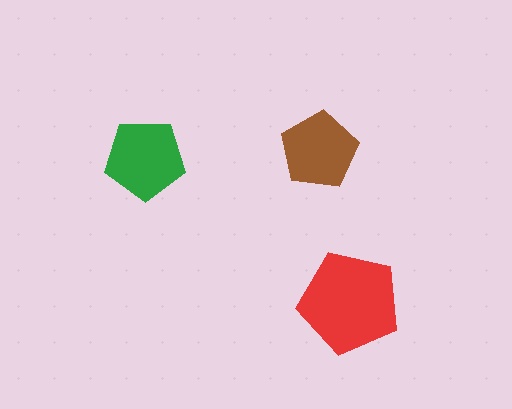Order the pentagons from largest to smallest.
the red one, the green one, the brown one.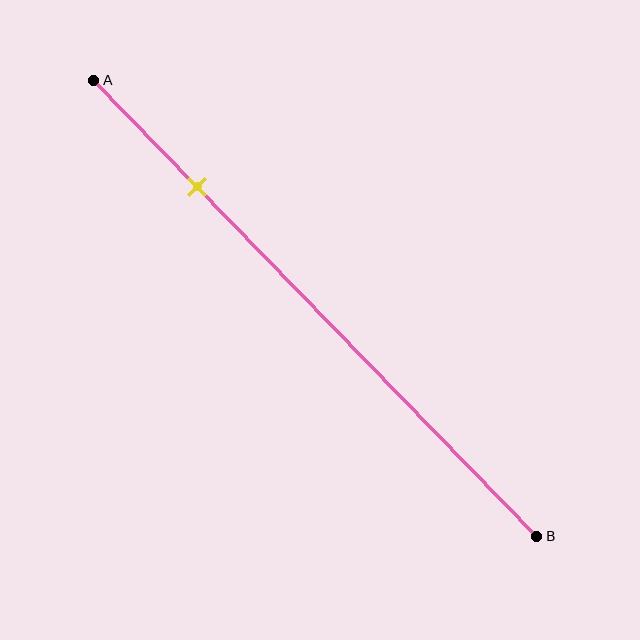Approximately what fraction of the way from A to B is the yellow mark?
The yellow mark is approximately 25% of the way from A to B.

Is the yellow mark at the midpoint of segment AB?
No, the mark is at about 25% from A, not at the 50% midpoint.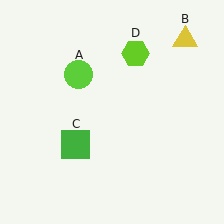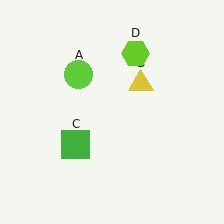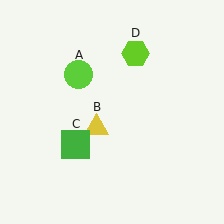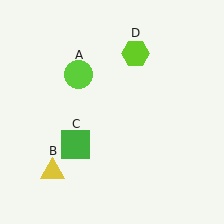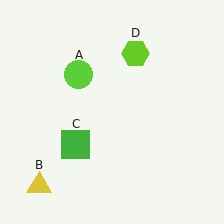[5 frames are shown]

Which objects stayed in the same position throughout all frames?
Lime circle (object A) and green square (object C) and lime hexagon (object D) remained stationary.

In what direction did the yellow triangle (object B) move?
The yellow triangle (object B) moved down and to the left.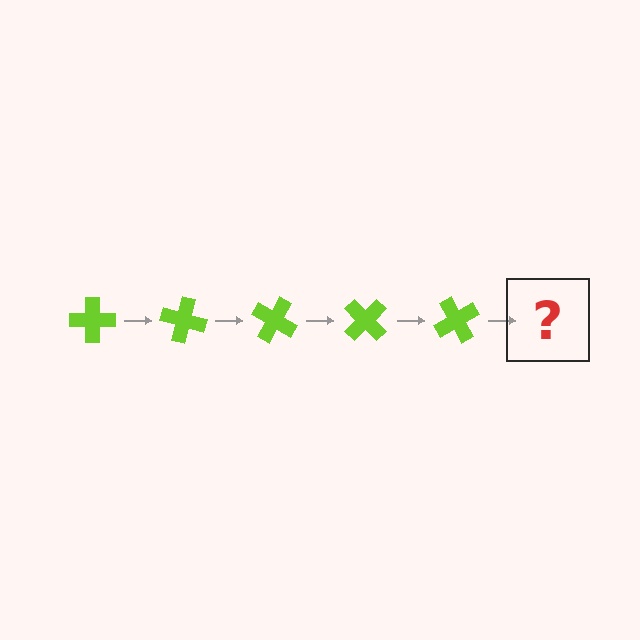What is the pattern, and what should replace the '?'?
The pattern is that the cross rotates 15 degrees each step. The '?' should be a lime cross rotated 75 degrees.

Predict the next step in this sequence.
The next step is a lime cross rotated 75 degrees.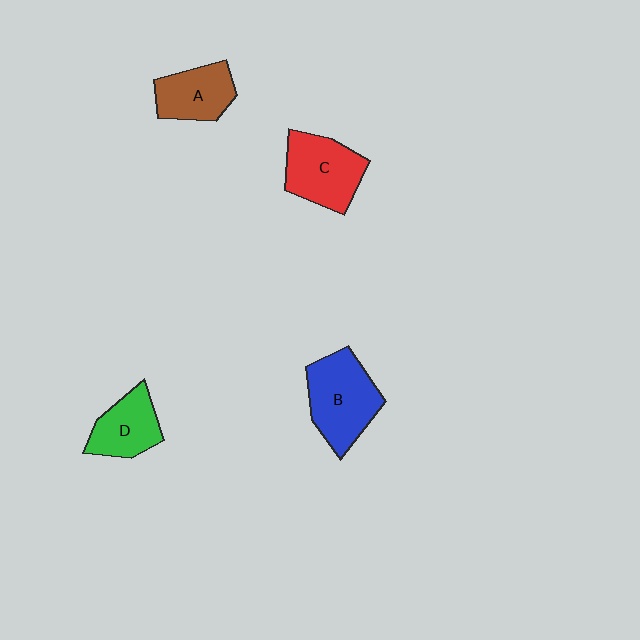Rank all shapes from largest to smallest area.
From largest to smallest: B (blue), C (red), A (brown), D (green).